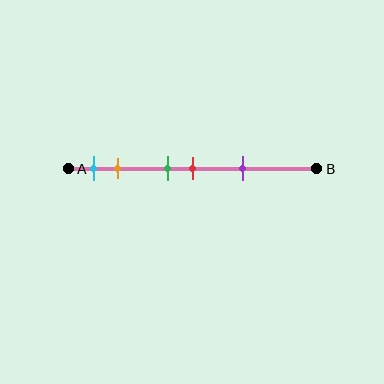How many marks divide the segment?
There are 5 marks dividing the segment.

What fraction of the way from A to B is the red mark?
The red mark is approximately 50% (0.5) of the way from A to B.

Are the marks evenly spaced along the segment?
No, the marks are not evenly spaced.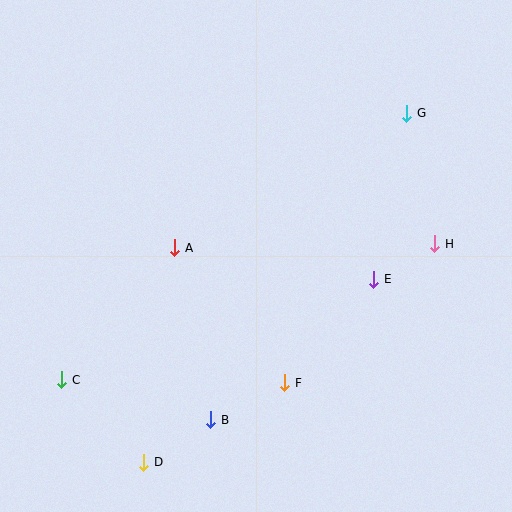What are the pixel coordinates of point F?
Point F is at (285, 383).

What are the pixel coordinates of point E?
Point E is at (374, 279).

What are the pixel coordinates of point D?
Point D is at (144, 462).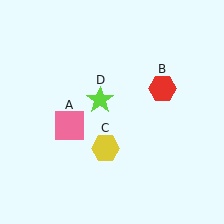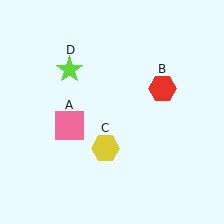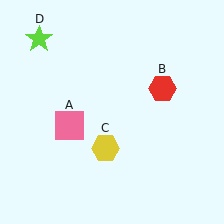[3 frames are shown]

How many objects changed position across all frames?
1 object changed position: lime star (object D).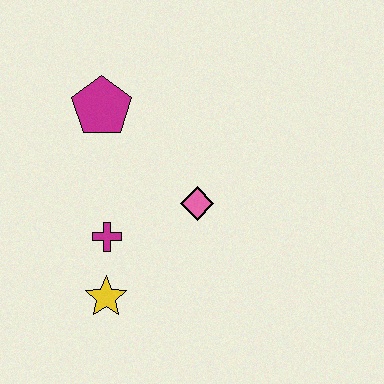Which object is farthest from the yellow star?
The magenta pentagon is farthest from the yellow star.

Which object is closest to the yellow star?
The magenta cross is closest to the yellow star.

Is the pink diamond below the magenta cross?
No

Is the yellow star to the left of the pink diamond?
Yes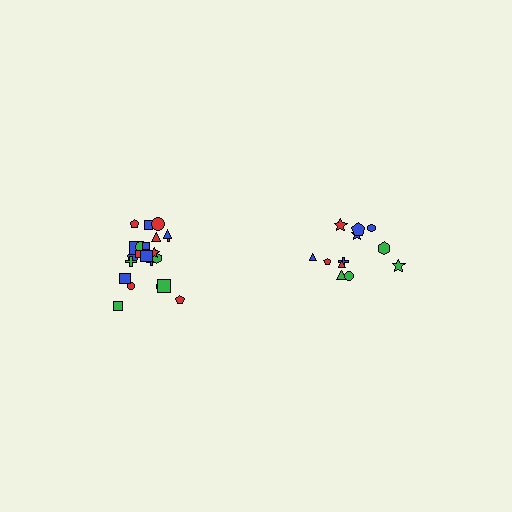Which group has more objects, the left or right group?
The left group.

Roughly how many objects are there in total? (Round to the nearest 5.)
Roughly 35 objects in total.